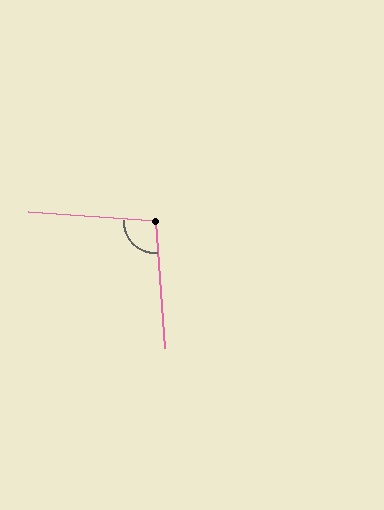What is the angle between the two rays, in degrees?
Approximately 98 degrees.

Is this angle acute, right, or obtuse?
It is obtuse.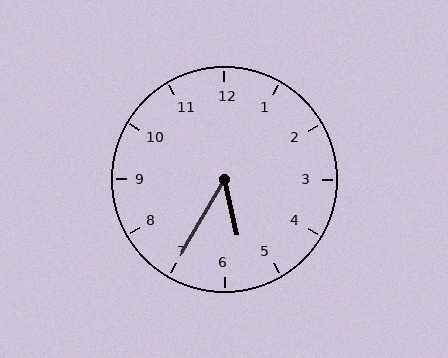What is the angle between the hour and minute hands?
Approximately 42 degrees.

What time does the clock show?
5:35.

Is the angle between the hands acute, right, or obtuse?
It is acute.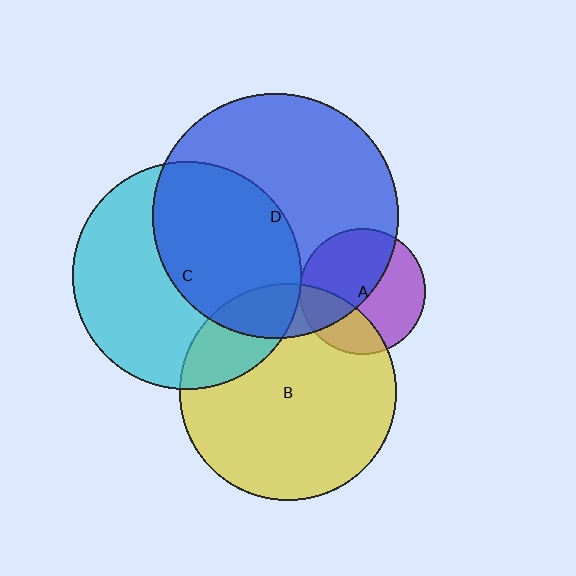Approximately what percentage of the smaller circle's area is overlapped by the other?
Approximately 15%.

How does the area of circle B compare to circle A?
Approximately 3.0 times.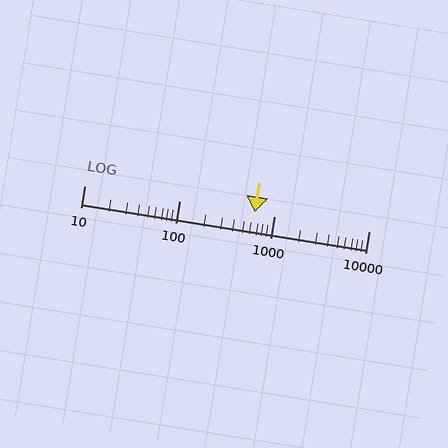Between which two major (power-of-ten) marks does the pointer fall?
The pointer is between 100 and 1000.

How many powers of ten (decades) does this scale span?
The scale spans 3 decades, from 10 to 10000.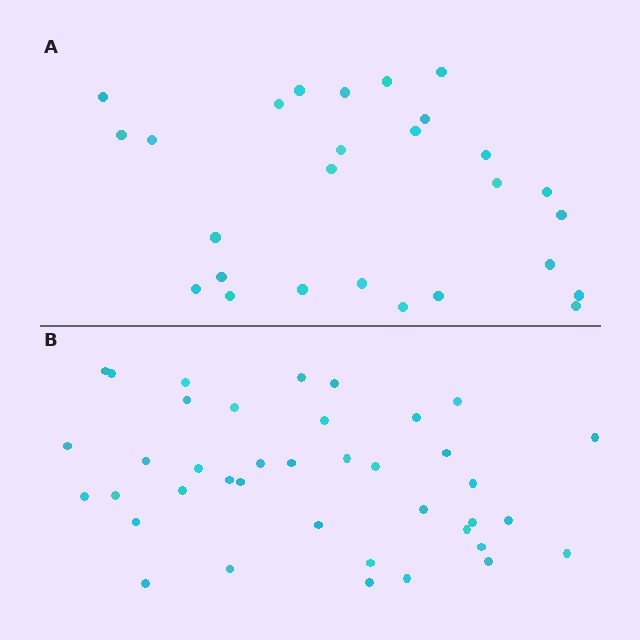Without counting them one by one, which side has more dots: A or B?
Region B (the bottom region) has more dots.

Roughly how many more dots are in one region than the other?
Region B has roughly 12 or so more dots than region A.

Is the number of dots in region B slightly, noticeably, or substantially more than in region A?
Region B has noticeably more, but not dramatically so. The ratio is roughly 1.4 to 1.